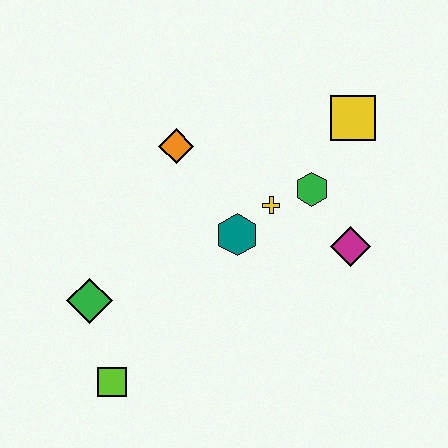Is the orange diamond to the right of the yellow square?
No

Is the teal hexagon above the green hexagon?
No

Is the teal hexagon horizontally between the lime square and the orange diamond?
No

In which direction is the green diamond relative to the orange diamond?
The green diamond is below the orange diamond.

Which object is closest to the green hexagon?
The yellow cross is closest to the green hexagon.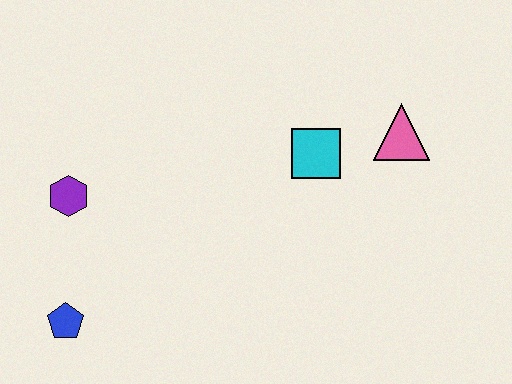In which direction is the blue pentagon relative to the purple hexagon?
The blue pentagon is below the purple hexagon.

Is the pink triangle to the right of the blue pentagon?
Yes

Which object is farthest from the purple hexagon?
The pink triangle is farthest from the purple hexagon.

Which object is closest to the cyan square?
The pink triangle is closest to the cyan square.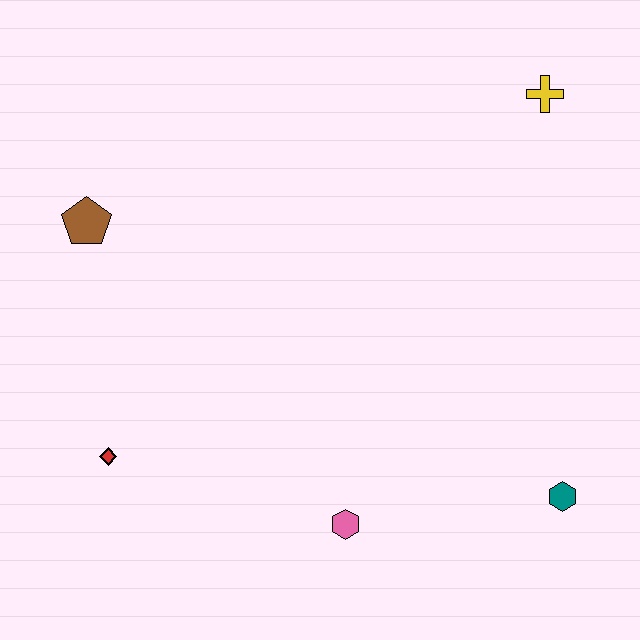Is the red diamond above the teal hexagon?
Yes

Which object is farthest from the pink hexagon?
The yellow cross is farthest from the pink hexagon.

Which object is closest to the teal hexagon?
The pink hexagon is closest to the teal hexagon.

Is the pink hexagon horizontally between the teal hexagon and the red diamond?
Yes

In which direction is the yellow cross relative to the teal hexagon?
The yellow cross is above the teal hexagon.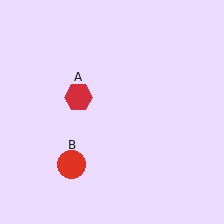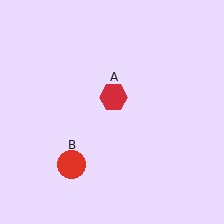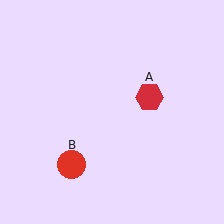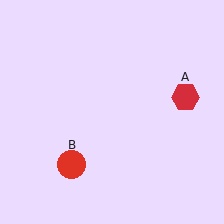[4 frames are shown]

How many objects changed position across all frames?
1 object changed position: red hexagon (object A).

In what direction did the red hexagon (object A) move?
The red hexagon (object A) moved right.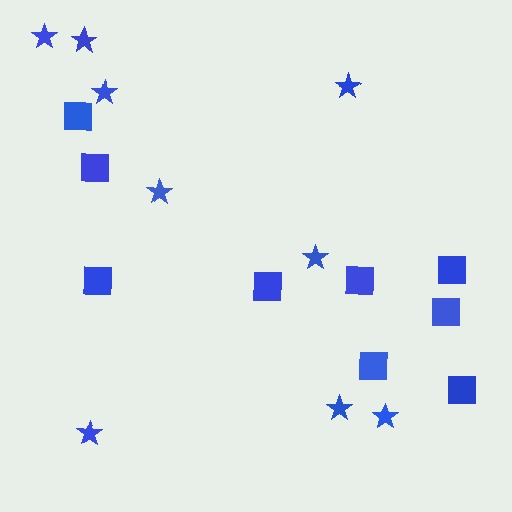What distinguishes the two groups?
There are 2 groups: one group of stars (9) and one group of squares (9).